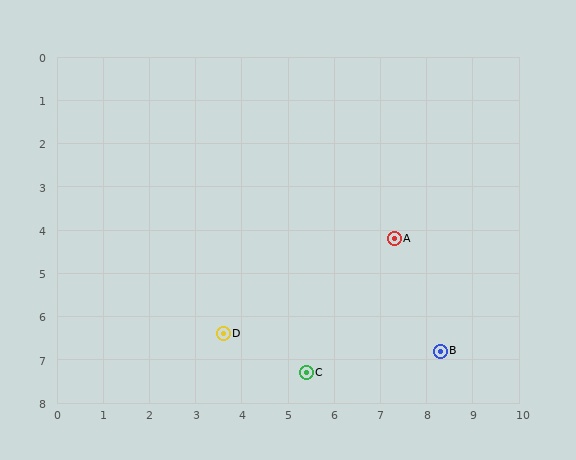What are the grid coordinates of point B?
Point B is at approximately (8.3, 6.8).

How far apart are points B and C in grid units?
Points B and C are about 2.9 grid units apart.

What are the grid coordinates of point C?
Point C is at approximately (5.4, 7.3).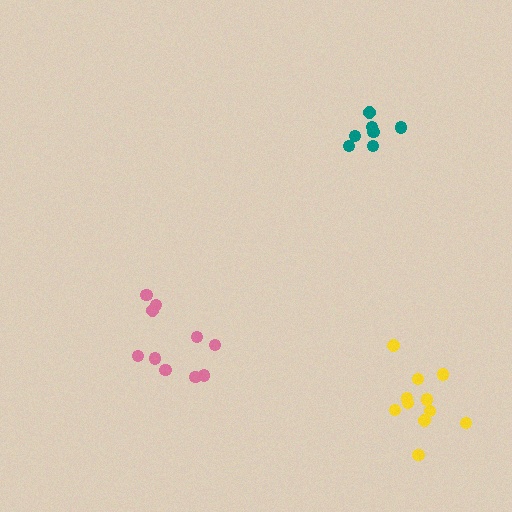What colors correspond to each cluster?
The clusters are colored: pink, teal, yellow.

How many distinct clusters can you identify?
There are 3 distinct clusters.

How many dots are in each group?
Group 1: 10 dots, Group 2: 7 dots, Group 3: 11 dots (28 total).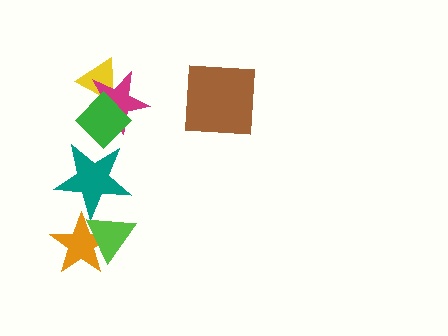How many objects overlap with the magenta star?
2 objects overlap with the magenta star.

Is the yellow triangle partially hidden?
Yes, it is partially covered by another shape.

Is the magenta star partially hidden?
Yes, it is partially covered by another shape.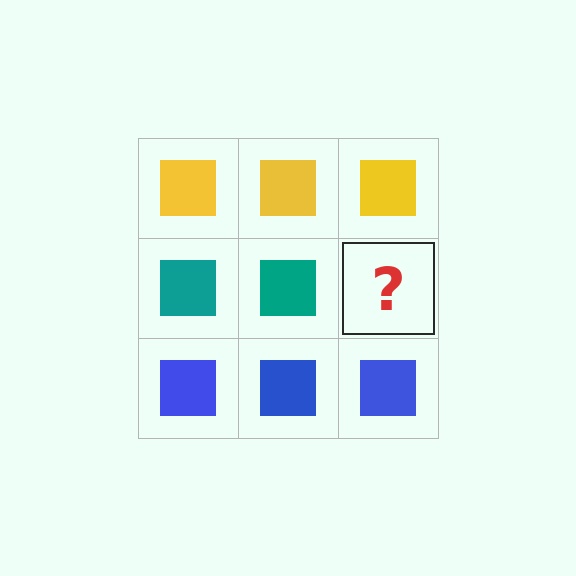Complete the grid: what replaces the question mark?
The question mark should be replaced with a teal square.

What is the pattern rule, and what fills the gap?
The rule is that each row has a consistent color. The gap should be filled with a teal square.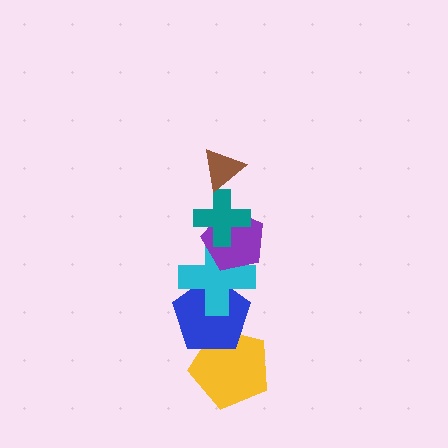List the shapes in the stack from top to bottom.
From top to bottom: the brown triangle, the teal cross, the purple pentagon, the cyan cross, the blue pentagon, the yellow pentagon.